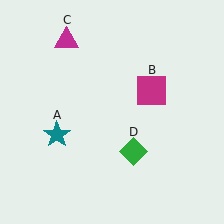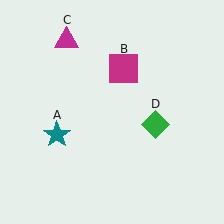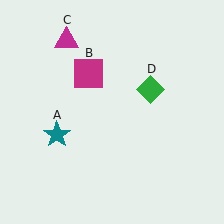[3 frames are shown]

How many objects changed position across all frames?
2 objects changed position: magenta square (object B), green diamond (object D).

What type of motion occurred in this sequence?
The magenta square (object B), green diamond (object D) rotated counterclockwise around the center of the scene.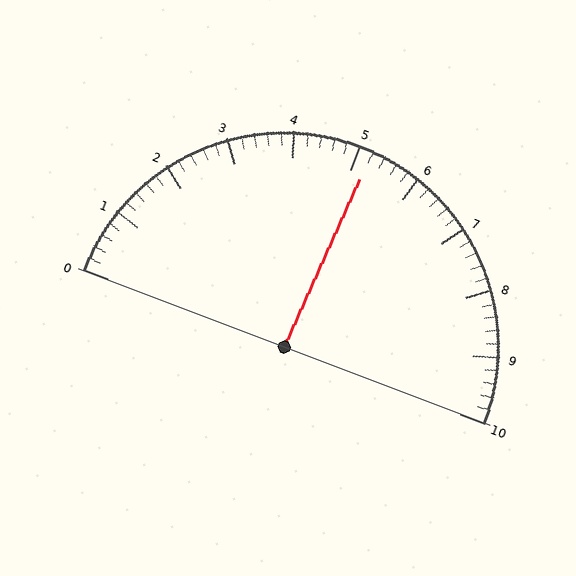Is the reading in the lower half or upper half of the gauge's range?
The reading is in the upper half of the range (0 to 10).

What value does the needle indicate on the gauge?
The needle indicates approximately 5.2.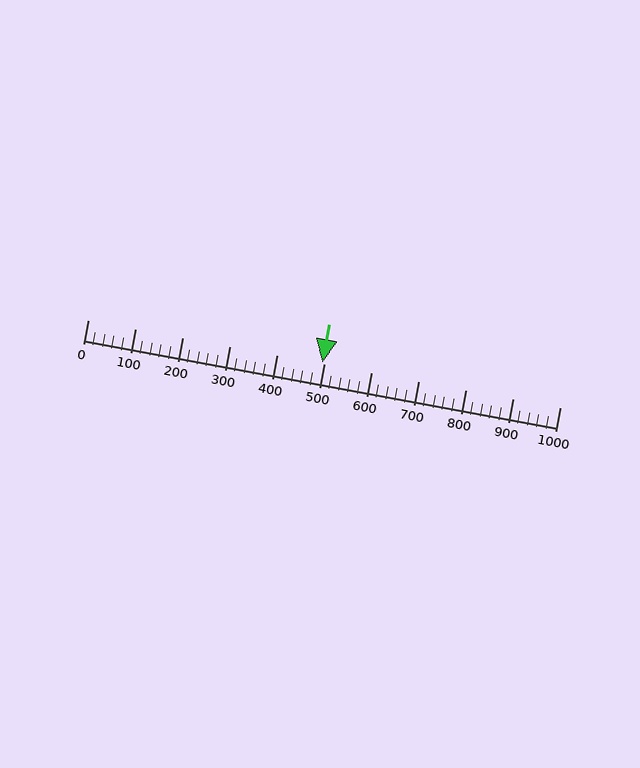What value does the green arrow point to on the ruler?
The green arrow points to approximately 498.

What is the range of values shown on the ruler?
The ruler shows values from 0 to 1000.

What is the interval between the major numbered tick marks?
The major tick marks are spaced 100 units apart.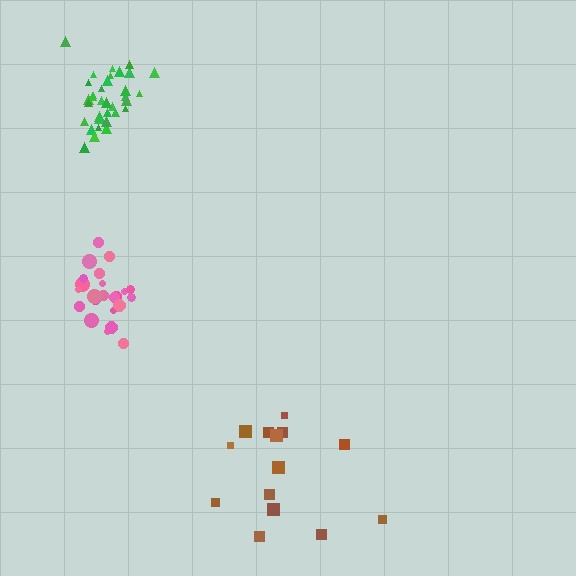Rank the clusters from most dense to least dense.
green, pink, brown.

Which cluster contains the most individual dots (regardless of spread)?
Green (34).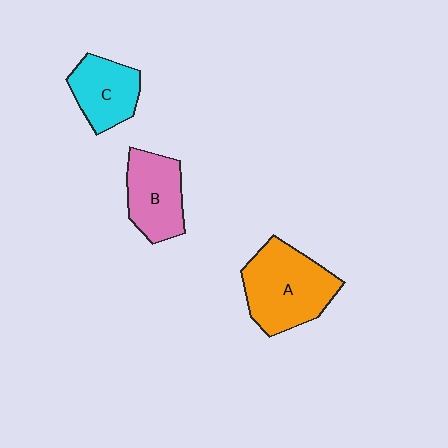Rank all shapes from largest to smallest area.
From largest to smallest: A (orange), B (pink), C (cyan).